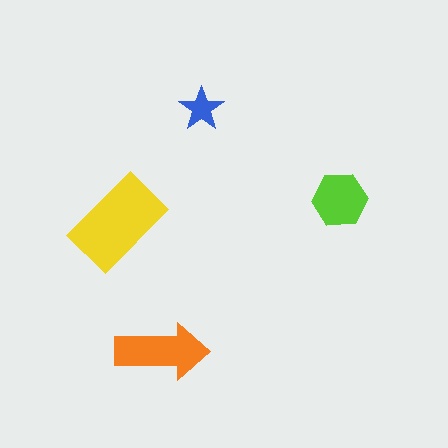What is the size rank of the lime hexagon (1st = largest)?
3rd.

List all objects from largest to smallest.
The yellow rectangle, the orange arrow, the lime hexagon, the blue star.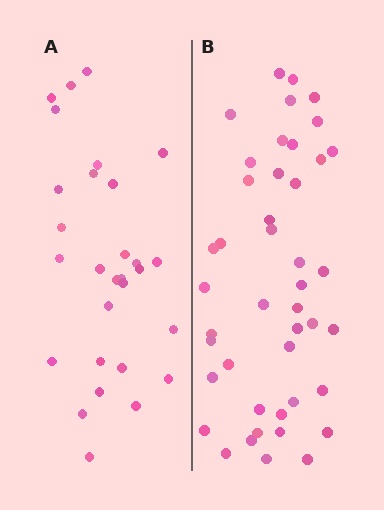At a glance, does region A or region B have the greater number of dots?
Region B (the right region) has more dots.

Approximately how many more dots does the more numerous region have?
Region B has approximately 15 more dots than region A.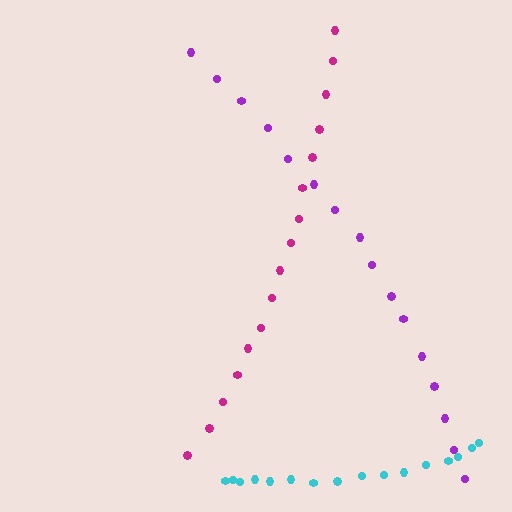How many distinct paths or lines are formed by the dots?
There are 3 distinct paths.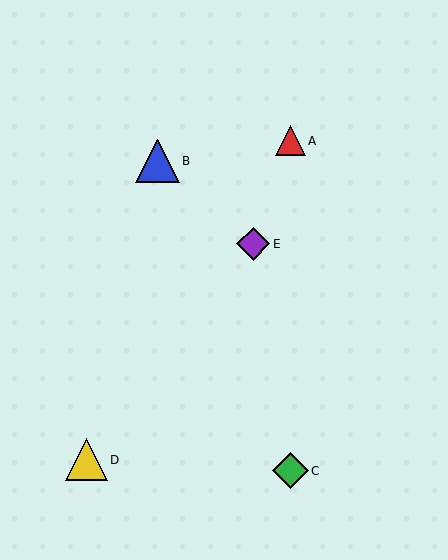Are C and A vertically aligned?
Yes, both are at x≈290.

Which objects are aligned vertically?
Objects A, C are aligned vertically.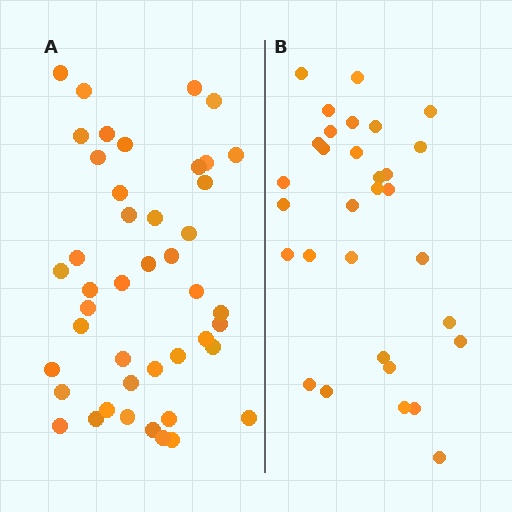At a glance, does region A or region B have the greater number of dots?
Region A (the left region) has more dots.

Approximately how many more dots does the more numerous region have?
Region A has approximately 15 more dots than region B.